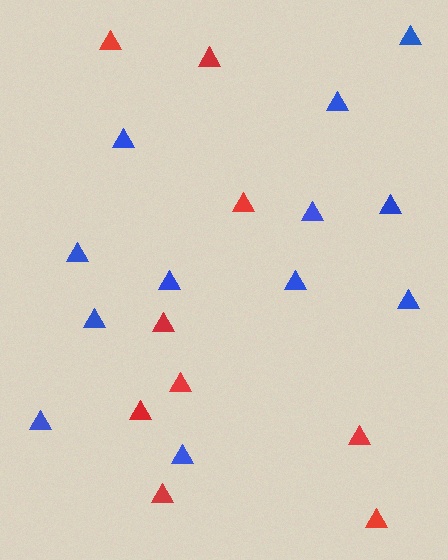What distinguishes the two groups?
There are 2 groups: one group of red triangles (9) and one group of blue triangles (12).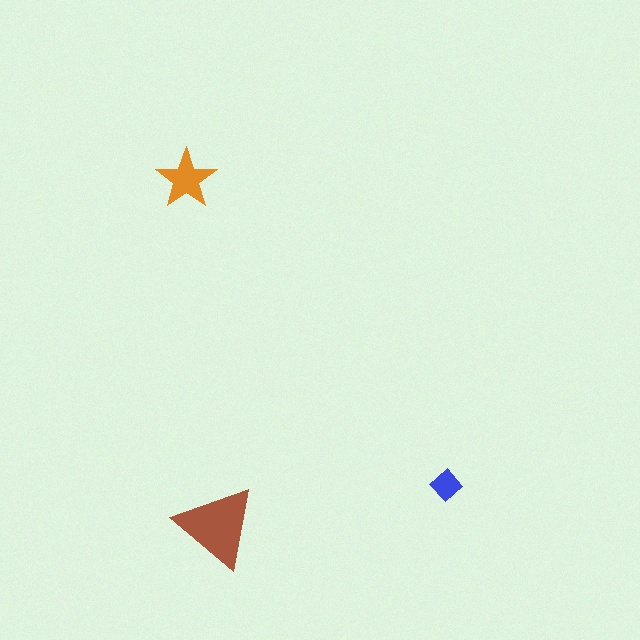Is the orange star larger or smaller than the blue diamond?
Larger.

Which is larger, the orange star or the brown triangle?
The brown triangle.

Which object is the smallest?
The blue diamond.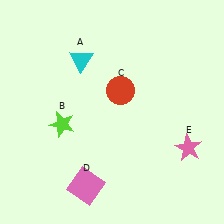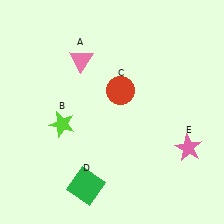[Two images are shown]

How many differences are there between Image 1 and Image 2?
There are 2 differences between the two images.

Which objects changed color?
A changed from cyan to pink. D changed from pink to green.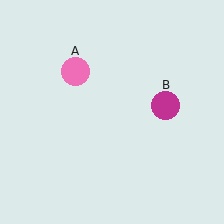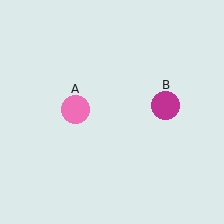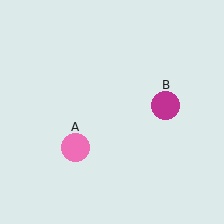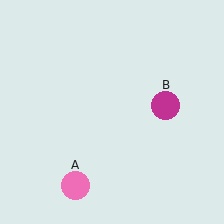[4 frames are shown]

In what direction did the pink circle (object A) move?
The pink circle (object A) moved down.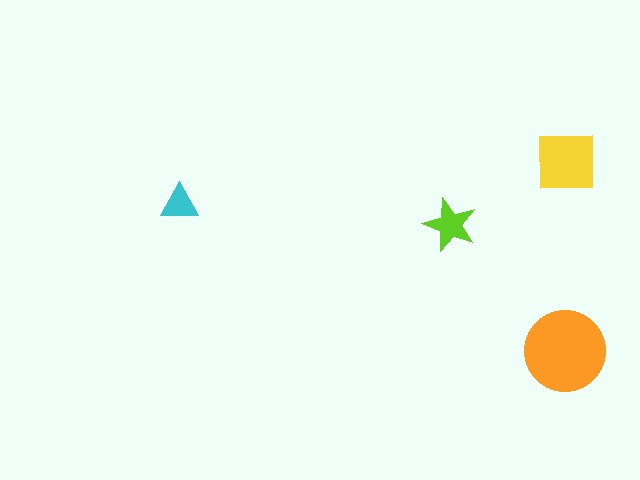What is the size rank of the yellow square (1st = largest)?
2nd.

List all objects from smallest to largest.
The cyan triangle, the lime star, the yellow square, the orange circle.